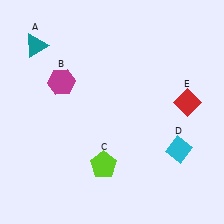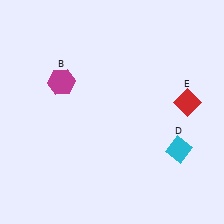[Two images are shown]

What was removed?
The teal triangle (A), the lime pentagon (C) were removed in Image 2.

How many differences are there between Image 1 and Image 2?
There are 2 differences between the two images.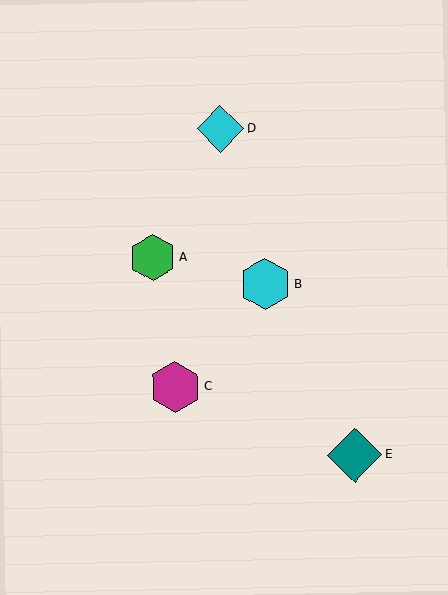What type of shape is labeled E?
Shape E is a teal diamond.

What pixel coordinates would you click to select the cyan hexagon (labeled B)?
Click at (265, 284) to select the cyan hexagon B.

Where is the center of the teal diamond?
The center of the teal diamond is at (354, 455).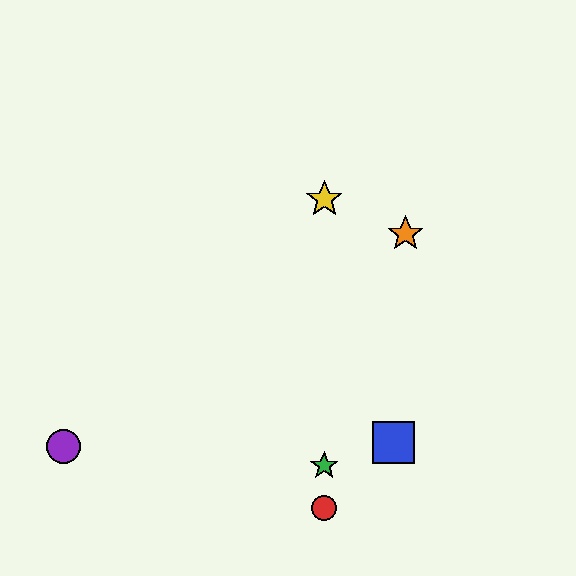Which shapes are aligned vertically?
The red circle, the green star, the yellow star are aligned vertically.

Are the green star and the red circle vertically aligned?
Yes, both are at x≈324.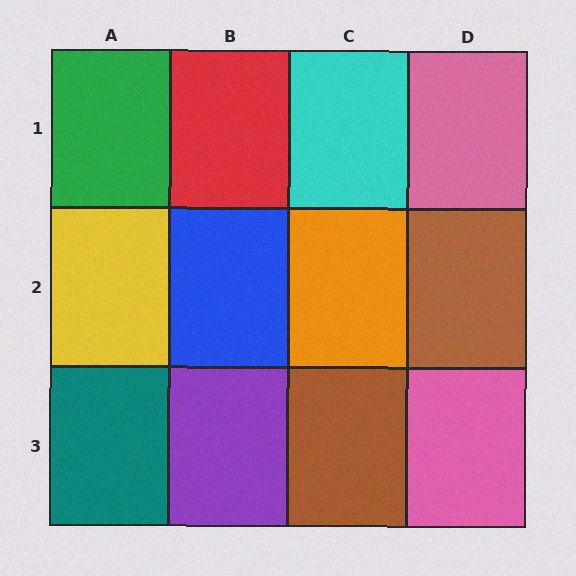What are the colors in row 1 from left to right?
Green, red, cyan, pink.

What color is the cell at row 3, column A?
Teal.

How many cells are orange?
1 cell is orange.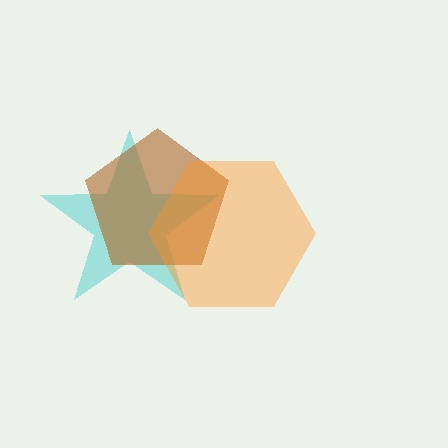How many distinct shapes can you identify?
There are 3 distinct shapes: a cyan star, a brown pentagon, an orange hexagon.